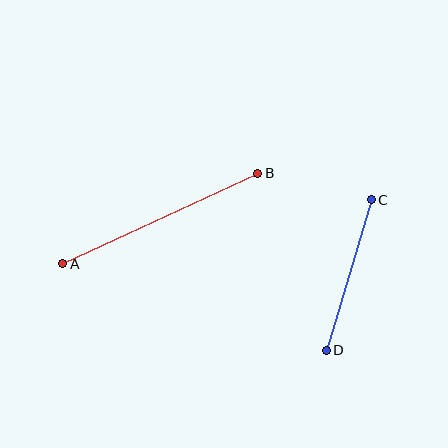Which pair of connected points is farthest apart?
Points A and B are farthest apart.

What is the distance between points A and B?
The distance is approximately 215 pixels.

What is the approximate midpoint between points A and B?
The midpoint is at approximately (160, 218) pixels.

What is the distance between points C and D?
The distance is approximately 157 pixels.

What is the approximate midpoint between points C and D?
The midpoint is at approximately (349, 275) pixels.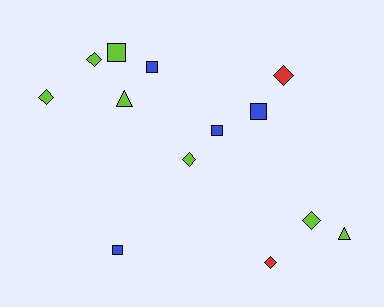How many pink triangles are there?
There are no pink triangles.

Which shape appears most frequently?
Diamond, with 6 objects.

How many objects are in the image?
There are 13 objects.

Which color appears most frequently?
Lime, with 7 objects.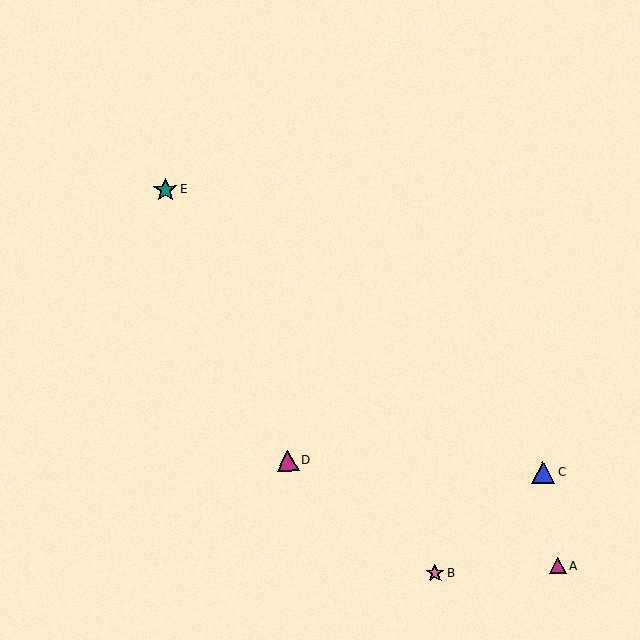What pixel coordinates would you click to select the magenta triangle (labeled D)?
Click at (288, 461) to select the magenta triangle D.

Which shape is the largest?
The teal star (labeled E) is the largest.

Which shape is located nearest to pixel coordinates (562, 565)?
The magenta triangle (labeled A) at (558, 566) is nearest to that location.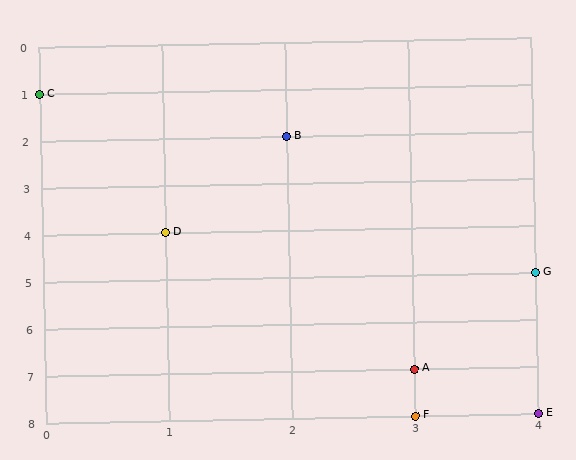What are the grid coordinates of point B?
Point B is at grid coordinates (2, 2).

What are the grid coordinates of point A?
Point A is at grid coordinates (3, 7).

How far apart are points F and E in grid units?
Points F and E are 1 column apart.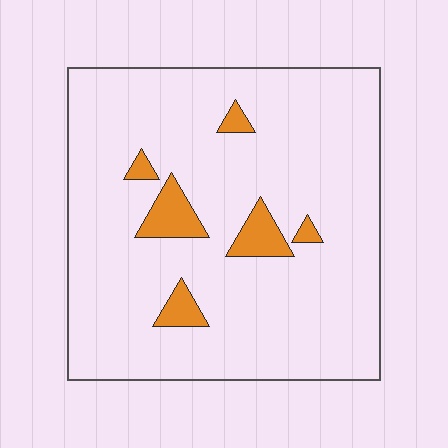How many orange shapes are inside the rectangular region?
6.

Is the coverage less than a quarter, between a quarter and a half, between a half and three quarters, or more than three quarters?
Less than a quarter.